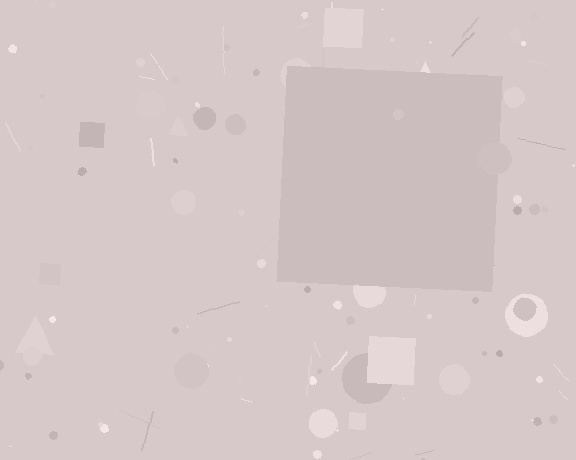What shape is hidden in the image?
A square is hidden in the image.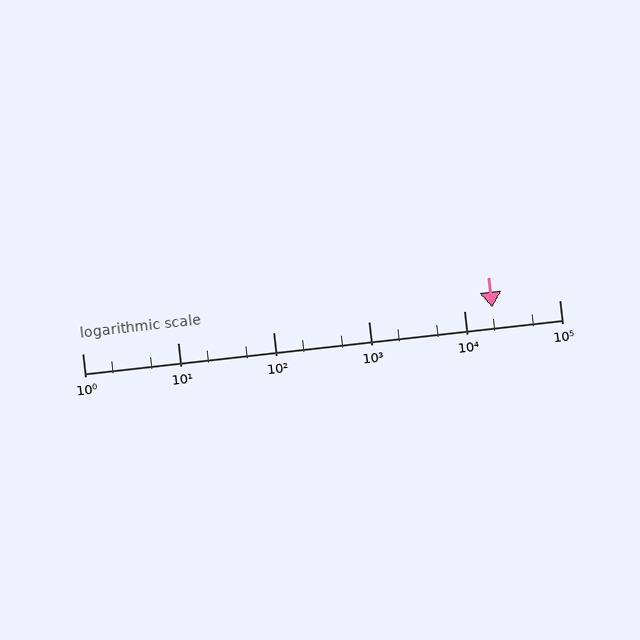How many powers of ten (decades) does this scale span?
The scale spans 5 decades, from 1 to 100000.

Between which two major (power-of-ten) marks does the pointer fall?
The pointer is between 10000 and 100000.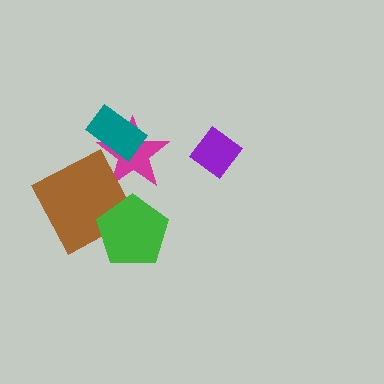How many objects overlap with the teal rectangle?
1 object overlaps with the teal rectangle.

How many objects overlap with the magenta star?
2 objects overlap with the magenta star.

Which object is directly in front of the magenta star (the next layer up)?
The teal rectangle is directly in front of the magenta star.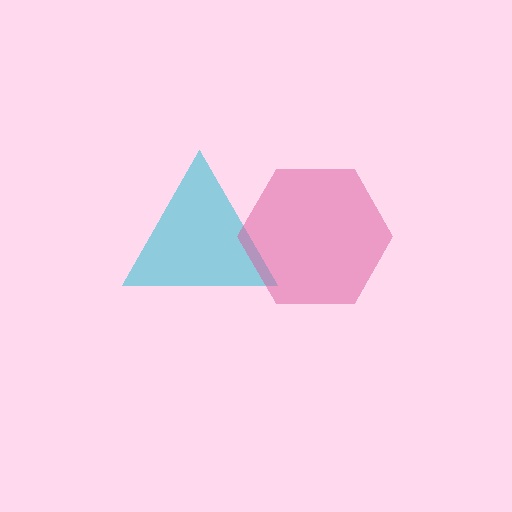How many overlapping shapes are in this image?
There are 2 overlapping shapes in the image.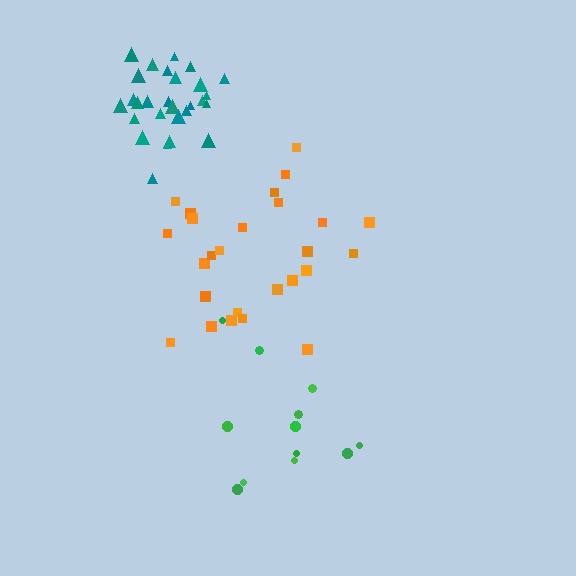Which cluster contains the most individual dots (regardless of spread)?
Teal (28).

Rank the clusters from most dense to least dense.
teal, orange, green.